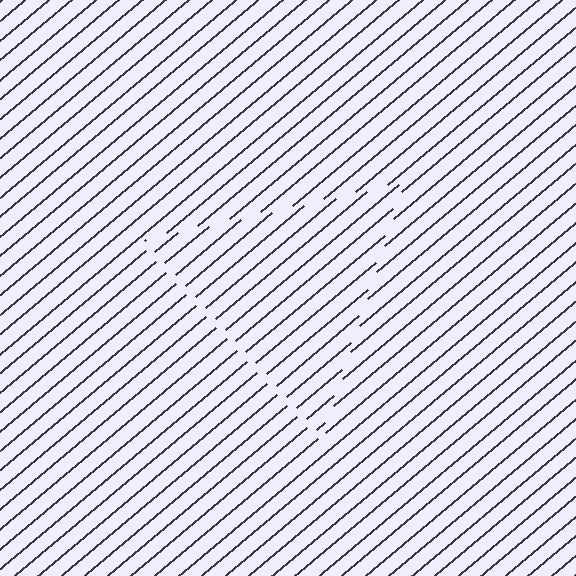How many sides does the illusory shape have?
3 sides — the line-ends trace a triangle.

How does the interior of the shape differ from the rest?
The interior of the shape contains the same grating, shifted by half a period — the contour is defined by the phase discontinuity where line-ends from the inner and outer gratings abut.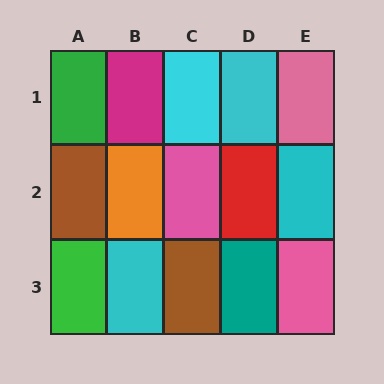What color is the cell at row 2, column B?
Orange.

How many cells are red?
1 cell is red.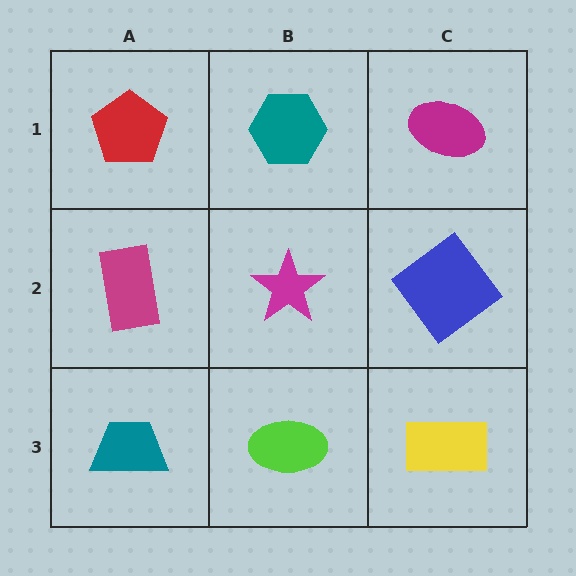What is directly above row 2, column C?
A magenta ellipse.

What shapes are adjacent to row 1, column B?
A magenta star (row 2, column B), a red pentagon (row 1, column A), a magenta ellipse (row 1, column C).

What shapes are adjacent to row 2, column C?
A magenta ellipse (row 1, column C), a yellow rectangle (row 3, column C), a magenta star (row 2, column B).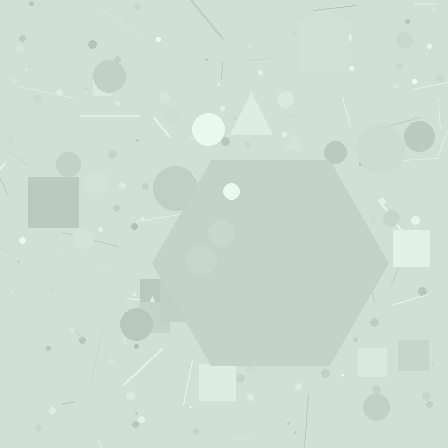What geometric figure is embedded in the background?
A hexagon is embedded in the background.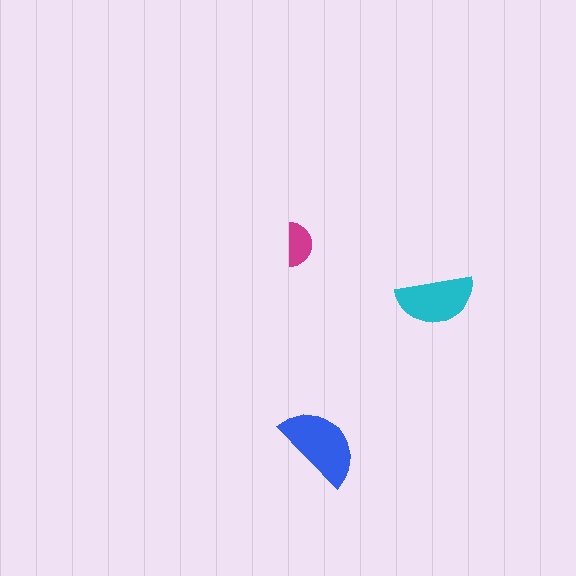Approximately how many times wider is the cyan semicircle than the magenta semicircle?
About 2 times wider.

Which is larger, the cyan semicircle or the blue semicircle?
The blue one.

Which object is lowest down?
The blue semicircle is bottommost.